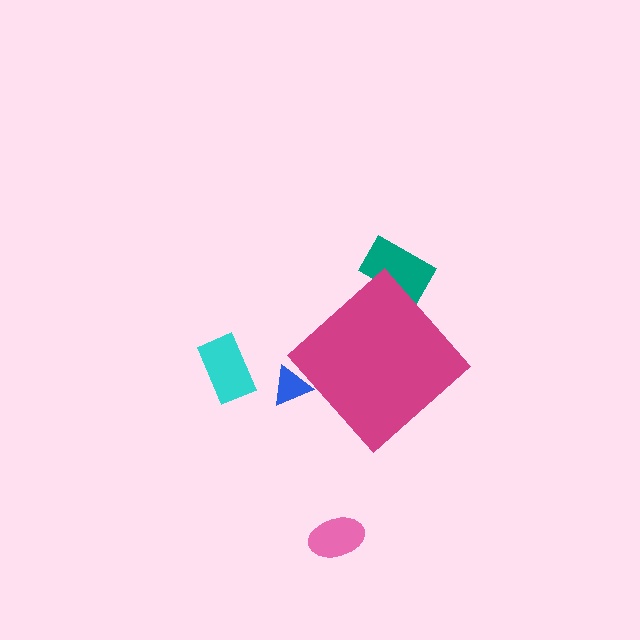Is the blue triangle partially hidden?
Yes, the blue triangle is partially hidden behind the magenta diamond.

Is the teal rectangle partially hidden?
Yes, the teal rectangle is partially hidden behind the magenta diamond.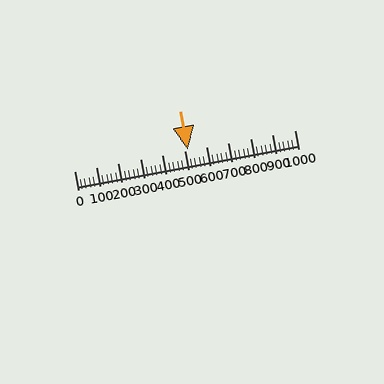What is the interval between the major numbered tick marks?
The major tick marks are spaced 100 units apart.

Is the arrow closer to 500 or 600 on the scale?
The arrow is closer to 500.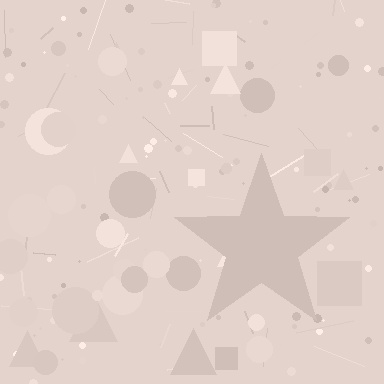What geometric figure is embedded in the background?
A star is embedded in the background.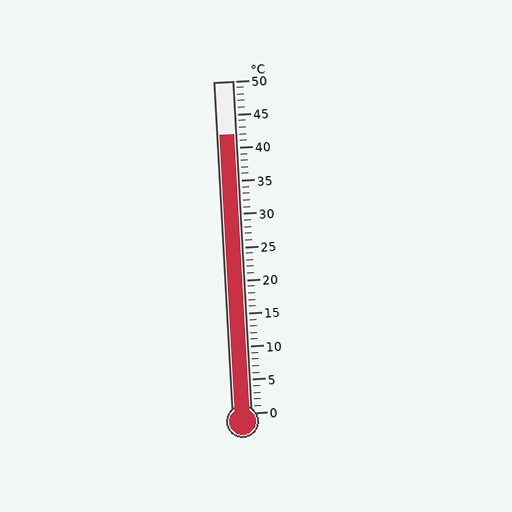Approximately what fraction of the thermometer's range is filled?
The thermometer is filled to approximately 85% of its range.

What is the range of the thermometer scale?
The thermometer scale ranges from 0°C to 50°C.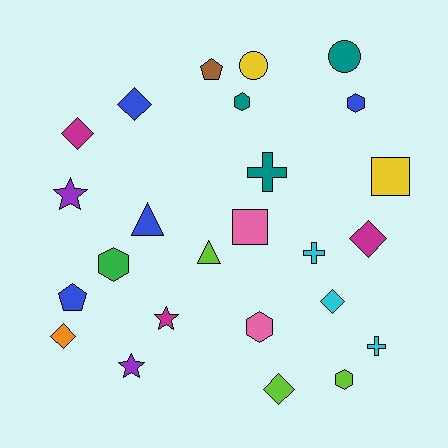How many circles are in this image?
There are 2 circles.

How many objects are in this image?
There are 25 objects.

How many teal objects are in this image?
There are 3 teal objects.